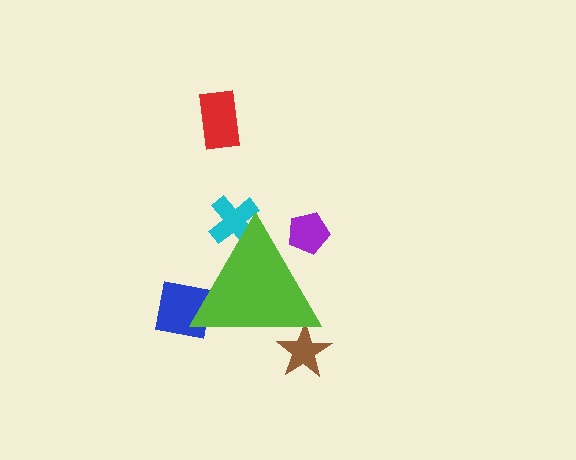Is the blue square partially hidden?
Yes, the blue square is partially hidden behind the lime triangle.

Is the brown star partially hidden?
Yes, the brown star is partially hidden behind the lime triangle.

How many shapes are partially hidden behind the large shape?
4 shapes are partially hidden.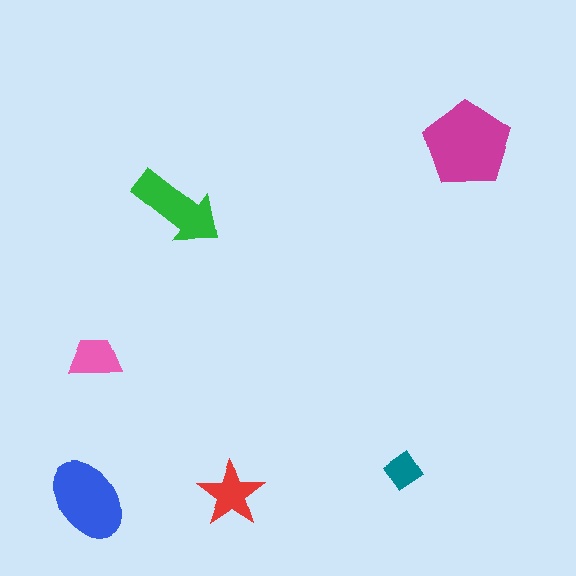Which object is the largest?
The magenta pentagon.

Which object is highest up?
The magenta pentagon is topmost.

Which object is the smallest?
The teal diamond.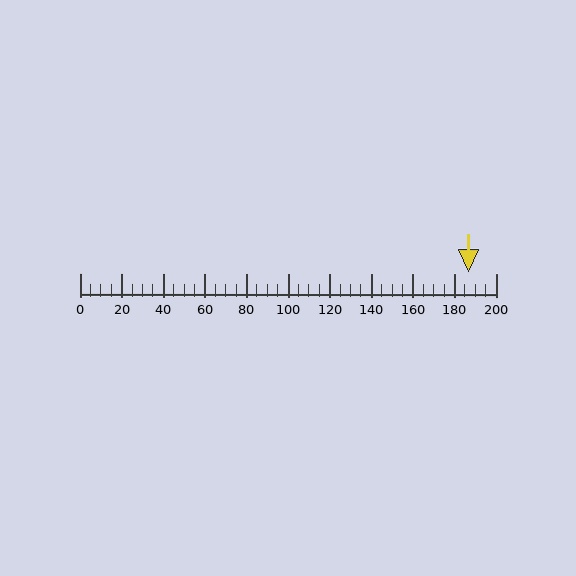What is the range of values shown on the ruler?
The ruler shows values from 0 to 200.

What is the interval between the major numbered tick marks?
The major tick marks are spaced 20 units apart.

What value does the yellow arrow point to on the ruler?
The yellow arrow points to approximately 187.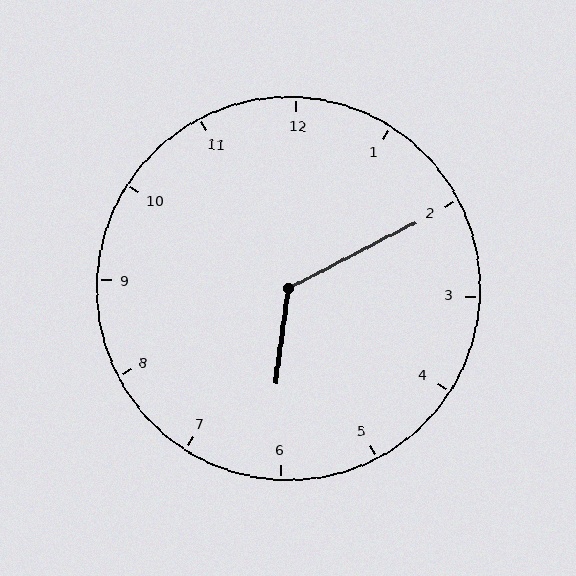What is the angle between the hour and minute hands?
Approximately 125 degrees.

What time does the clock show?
6:10.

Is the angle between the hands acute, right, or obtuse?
It is obtuse.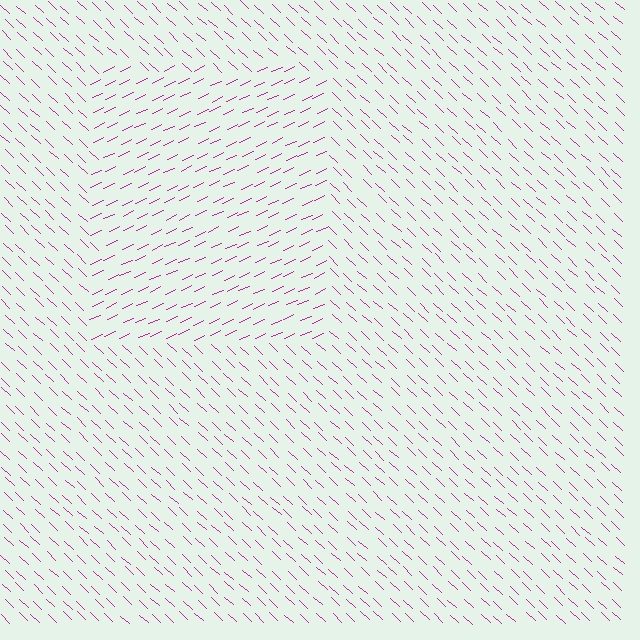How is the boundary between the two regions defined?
The boundary is defined purely by a change in line orientation (approximately 68 degrees difference). All lines are the same color and thickness.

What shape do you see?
I see a rectangle.